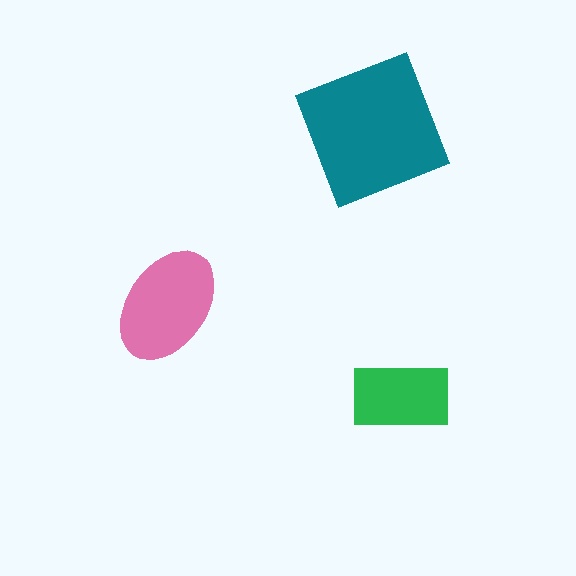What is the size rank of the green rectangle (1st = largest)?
3rd.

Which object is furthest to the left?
The pink ellipse is leftmost.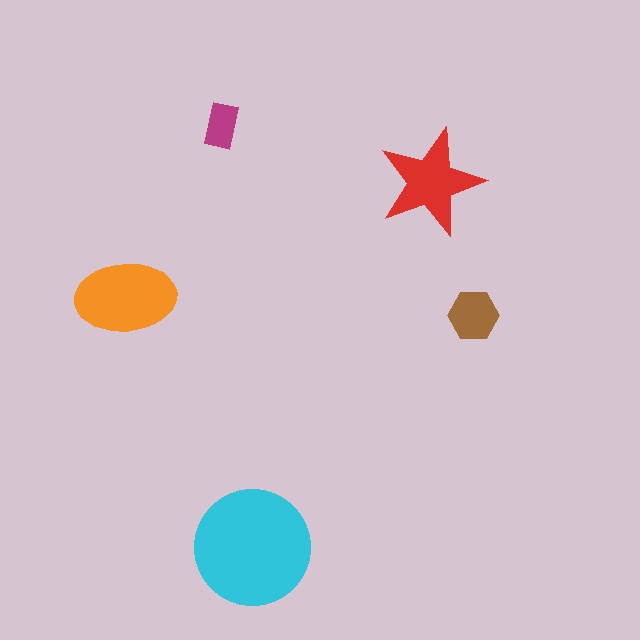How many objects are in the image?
There are 5 objects in the image.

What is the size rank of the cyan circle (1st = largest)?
1st.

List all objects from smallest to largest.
The magenta rectangle, the brown hexagon, the red star, the orange ellipse, the cyan circle.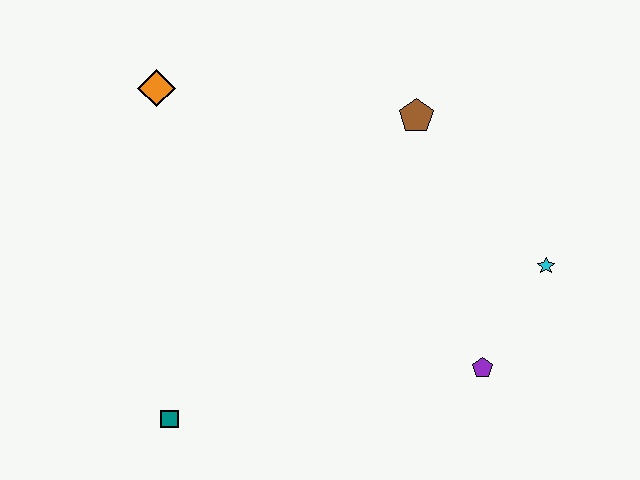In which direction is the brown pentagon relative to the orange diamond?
The brown pentagon is to the right of the orange diamond.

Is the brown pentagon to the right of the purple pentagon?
No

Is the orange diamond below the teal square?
No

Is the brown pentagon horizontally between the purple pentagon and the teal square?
Yes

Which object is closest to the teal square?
The purple pentagon is closest to the teal square.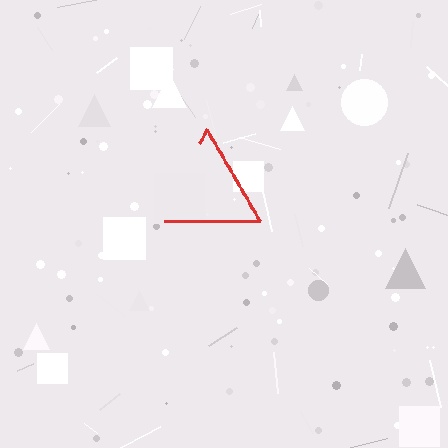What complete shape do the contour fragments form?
The contour fragments form a triangle.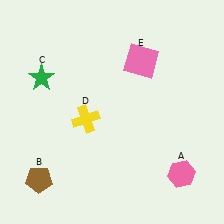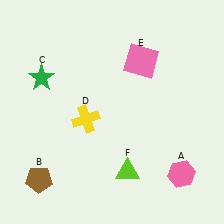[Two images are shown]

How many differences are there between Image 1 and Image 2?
There is 1 difference between the two images.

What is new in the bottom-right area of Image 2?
A lime triangle (F) was added in the bottom-right area of Image 2.